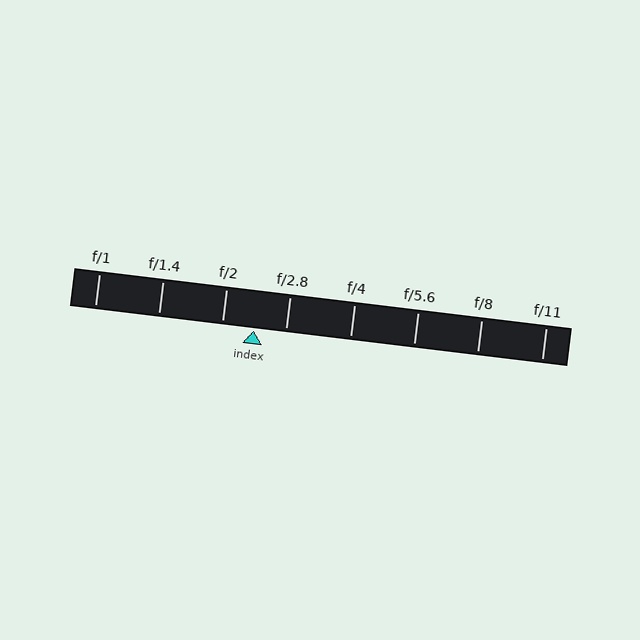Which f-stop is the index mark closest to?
The index mark is closest to f/2.8.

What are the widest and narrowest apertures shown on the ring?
The widest aperture shown is f/1 and the narrowest is f/11.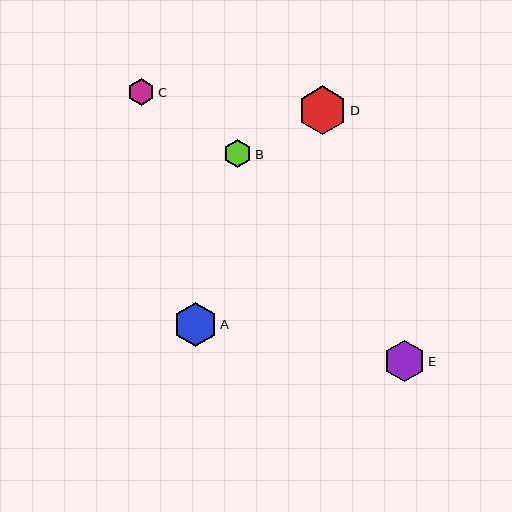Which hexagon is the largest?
Hexagon D is the largest with a size of approximately 49 pixels.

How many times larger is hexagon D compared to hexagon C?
Hexagon D is approximately 1.8 times the size of hexagon C.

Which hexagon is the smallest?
Hexagon C is the smallest with a size of approximately 27 pixels.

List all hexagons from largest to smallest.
From largest to smallest: D, A, E, B, C.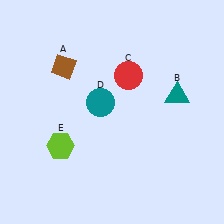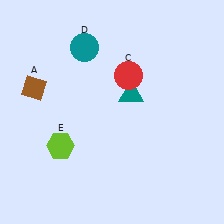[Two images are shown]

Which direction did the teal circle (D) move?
The teal circle (D) moved up.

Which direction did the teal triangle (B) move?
The teal triangle (B) moved left.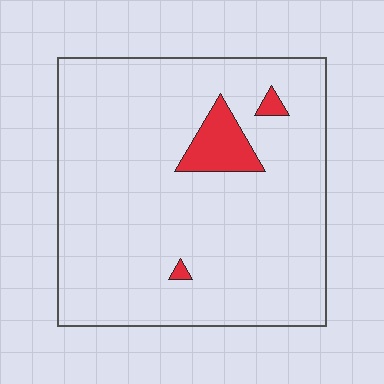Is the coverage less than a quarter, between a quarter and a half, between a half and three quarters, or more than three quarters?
Less than a quarter.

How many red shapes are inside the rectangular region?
3.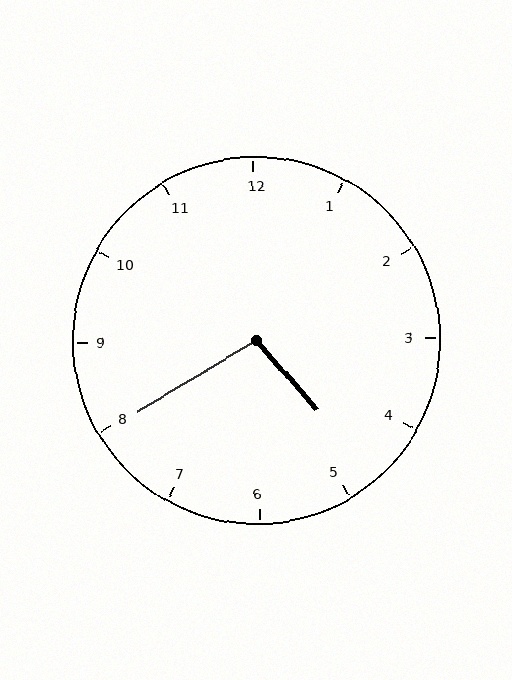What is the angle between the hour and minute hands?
Approximately 100 degrees.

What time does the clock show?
4:40.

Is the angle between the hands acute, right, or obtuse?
It is obtuse.